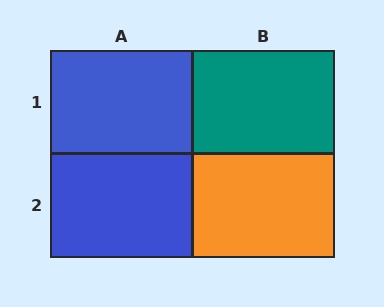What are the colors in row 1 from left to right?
Blue, teal.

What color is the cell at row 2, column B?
Orange.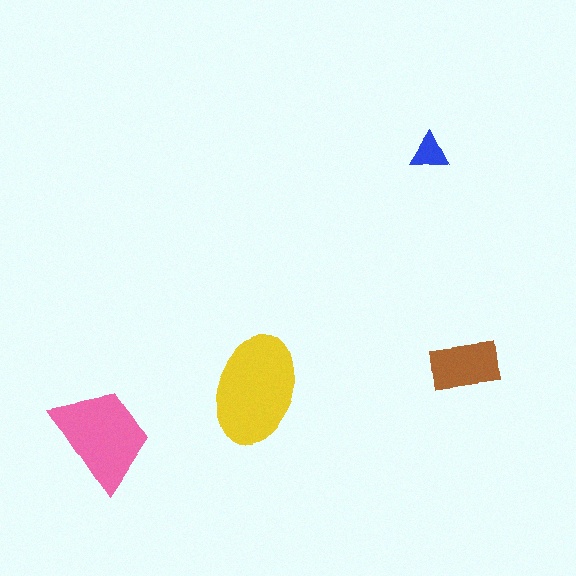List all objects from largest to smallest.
The yellow ellipse, the pink trapezoid, the brown rectangle, the blue triangle.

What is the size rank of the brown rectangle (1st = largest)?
3rd.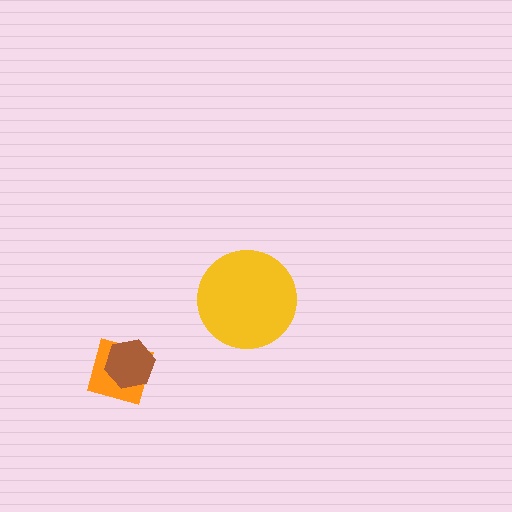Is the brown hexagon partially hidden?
No, no other shape covers it.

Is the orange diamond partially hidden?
Yes, it is partially covered by another shape.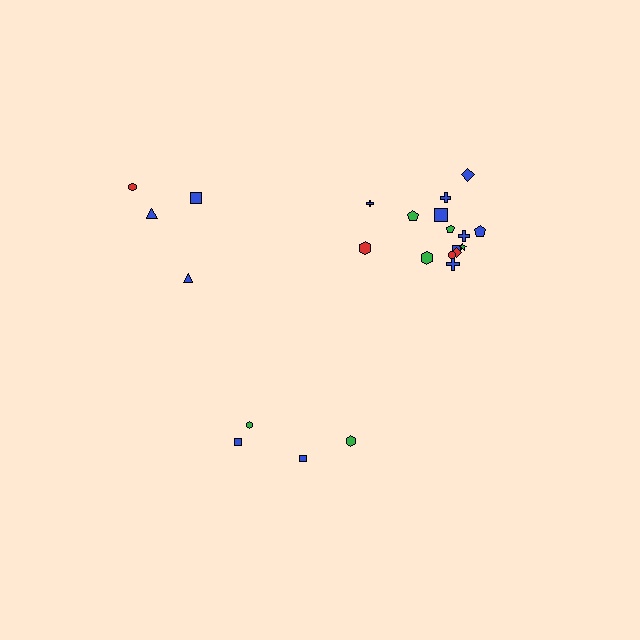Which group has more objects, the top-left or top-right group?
The top-right group.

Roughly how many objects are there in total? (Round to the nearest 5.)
Roughly 25 objects in total.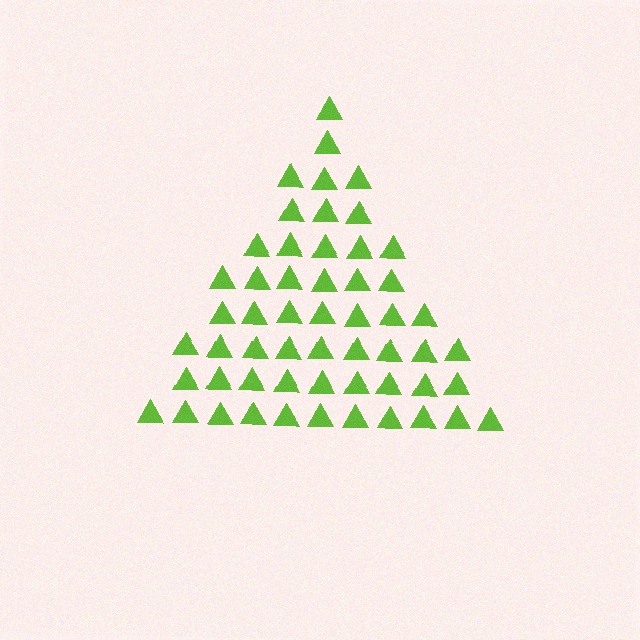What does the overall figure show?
The overall figure shows a triangle.